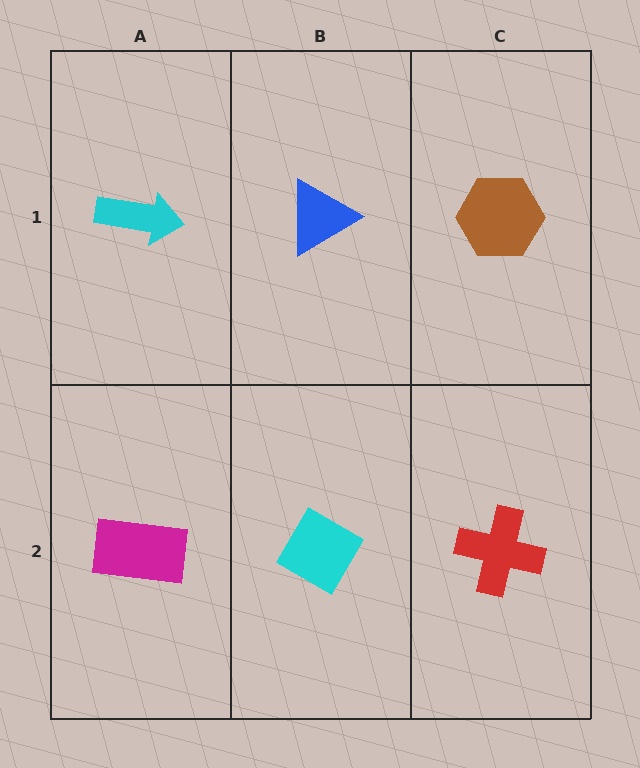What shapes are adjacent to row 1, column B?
A cyan diamond (row 2, column B), a cyan arrow (row 1, column A), a brown hexagon (row 1, column C).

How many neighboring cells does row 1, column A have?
2.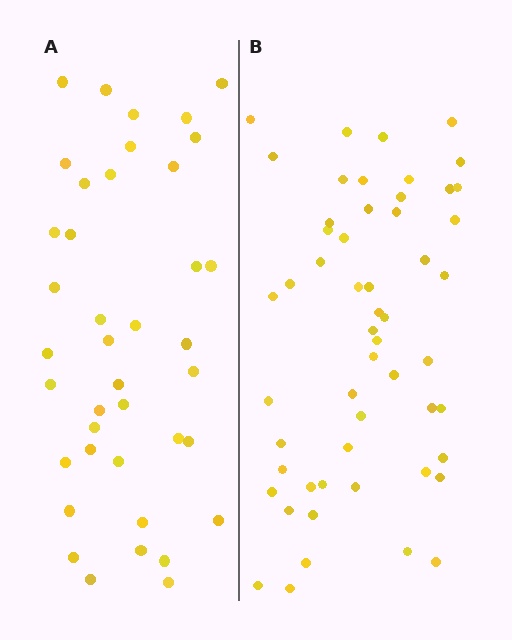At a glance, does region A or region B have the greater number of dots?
Region B (the right region) has more dots.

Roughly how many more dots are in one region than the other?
Region B has approximately 15 more dots than region A.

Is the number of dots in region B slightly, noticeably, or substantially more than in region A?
Region B has noticeably more, but not dramatically so. The ratio is roughly 1.4 to 1.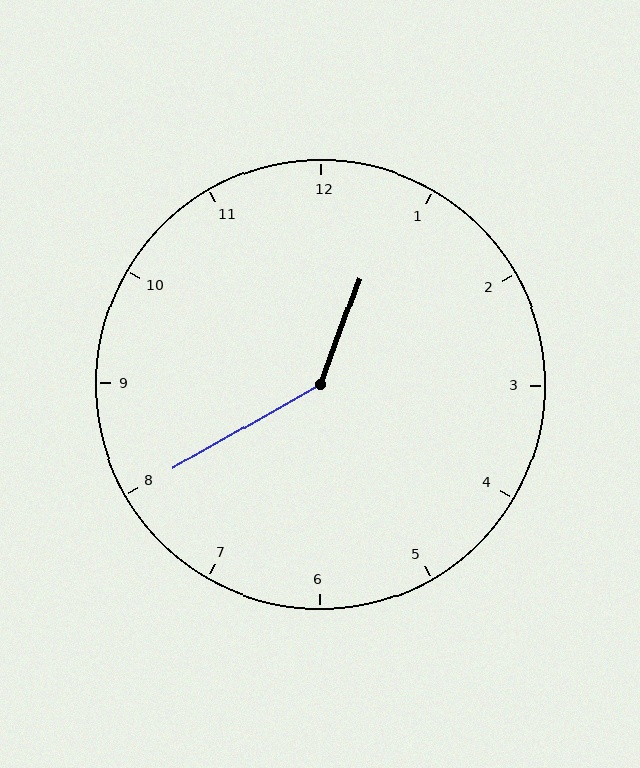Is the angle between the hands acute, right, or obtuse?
It is obtuse.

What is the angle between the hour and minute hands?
Approximately 140 degrees.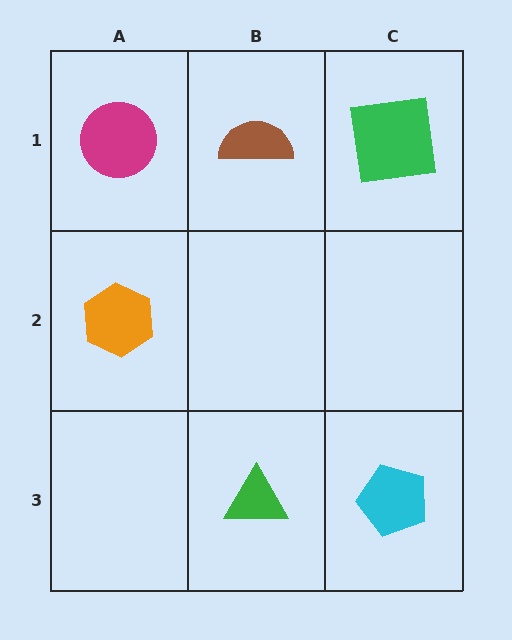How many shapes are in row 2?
1 shape.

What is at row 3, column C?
A cyan pentagon.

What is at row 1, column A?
A magenta circle.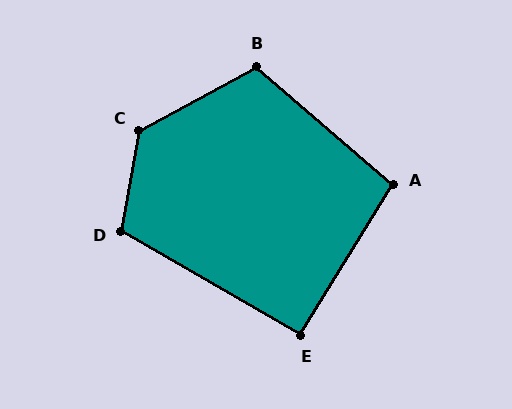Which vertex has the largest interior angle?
C, at approximately 129 degrees.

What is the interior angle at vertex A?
Approximately 99 degrees (obtuse).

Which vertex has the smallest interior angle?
E, at approximately 91 degrees.